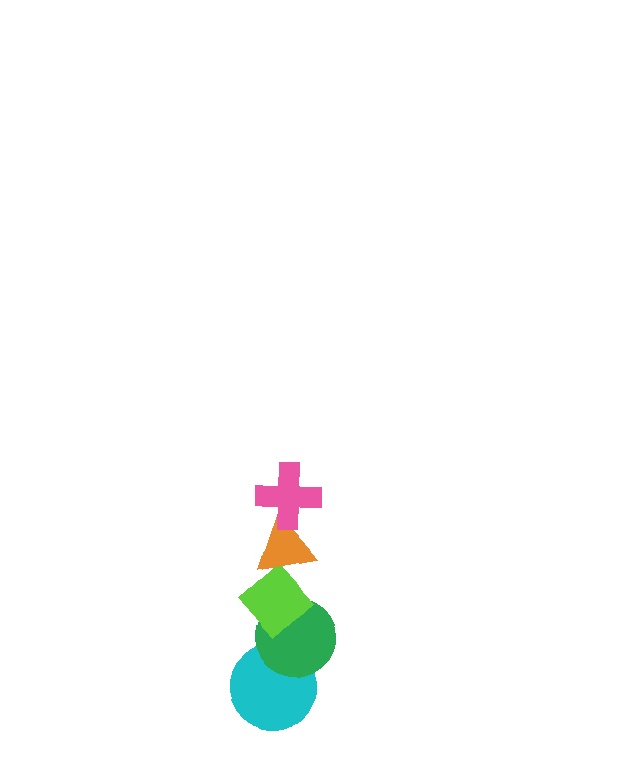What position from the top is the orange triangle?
The orange triangle is 2nd from the top.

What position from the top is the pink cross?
The pink cross is 1st from the top.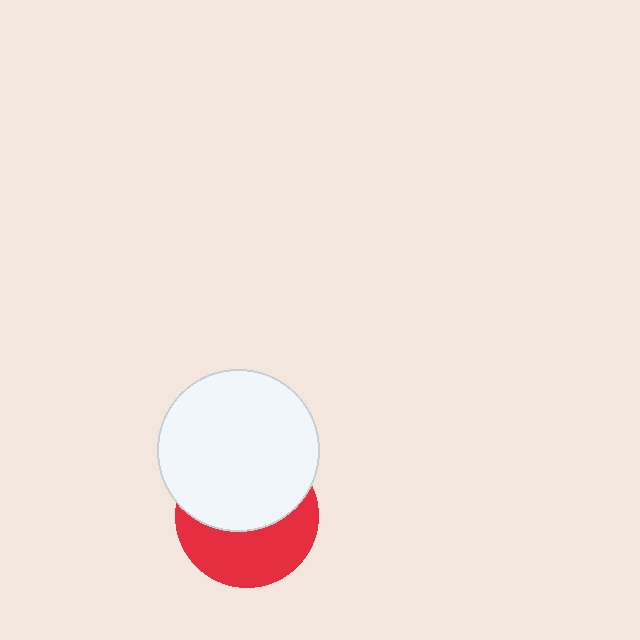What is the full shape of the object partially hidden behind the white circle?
The partially hidden object is a red circle.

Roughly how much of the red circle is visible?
About half of it is visible (roughly 47%).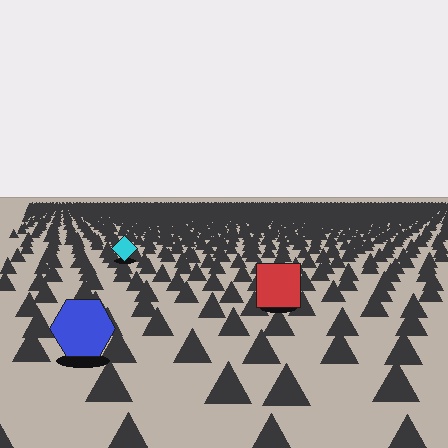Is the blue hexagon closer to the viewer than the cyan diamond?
Yes. The blue hexagon is closer — you can tell from the texture gradient: the ground texture is coarser near it.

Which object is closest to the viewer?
The blue hexagon is closest. The texture marks near it are larger and more spread out.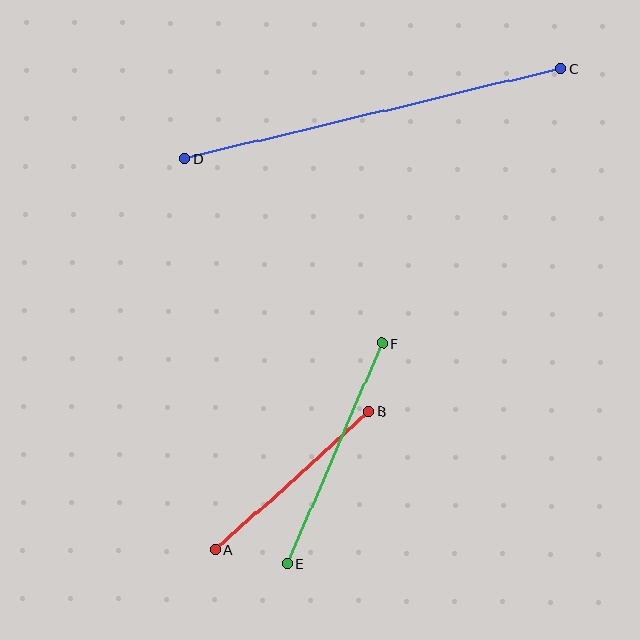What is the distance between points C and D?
The distance is approximately 387 pixels.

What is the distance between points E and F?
The distance is approximately 240 pixels.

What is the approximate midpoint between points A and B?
The midpoint is at approximately (292, 481) pixels.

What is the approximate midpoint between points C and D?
The midpoint is at approximately (373, 114) pixels.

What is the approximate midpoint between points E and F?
The midpoint is at approximately (335, 453) pixels.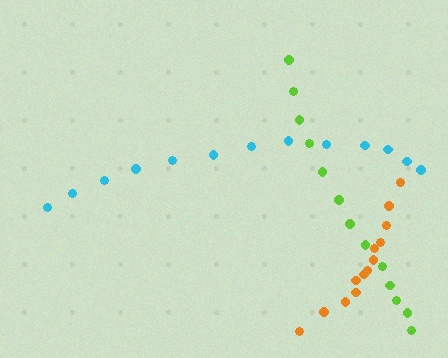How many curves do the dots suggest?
There are 3 distinct paths.